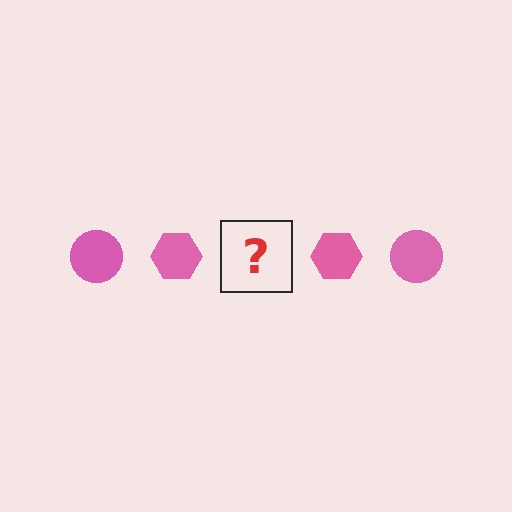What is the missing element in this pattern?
The missing element is a pink circle.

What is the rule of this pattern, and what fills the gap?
The rule is that the pattern cycles through circle, hexagon shapes in pink. The gap should be filled with a pink circle.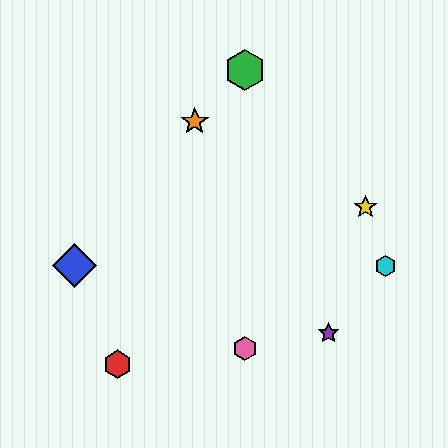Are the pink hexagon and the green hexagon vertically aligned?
Yes, both are at x≈245.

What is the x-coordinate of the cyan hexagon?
The cyan hexagon is at x≈385.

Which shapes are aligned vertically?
The green hexagon, the pink hexagon are aligned vertically.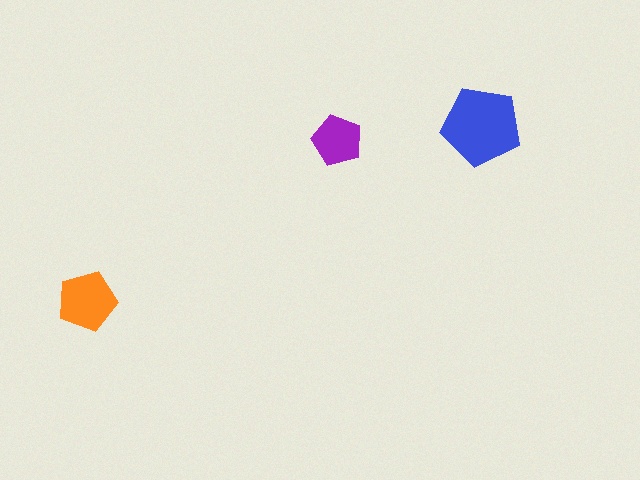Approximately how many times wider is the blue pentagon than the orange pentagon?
About 1.5 times wider.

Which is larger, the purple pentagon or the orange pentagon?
The orange one.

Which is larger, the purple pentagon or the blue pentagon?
The blue one.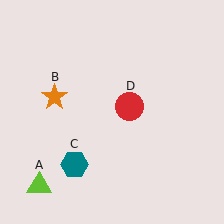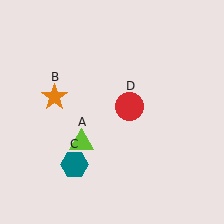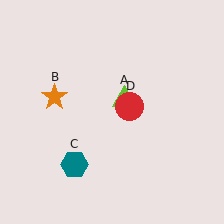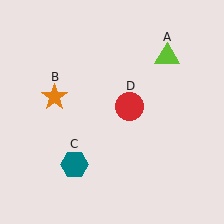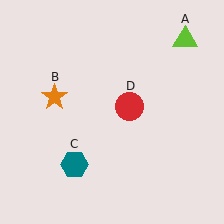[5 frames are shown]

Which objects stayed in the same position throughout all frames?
Orange star (object B) and teal hexagon (object C) and red circle (object D) remained stationary.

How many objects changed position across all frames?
1 object changed position: lime triangle (object A).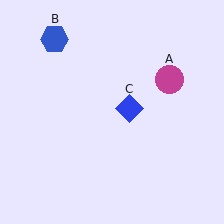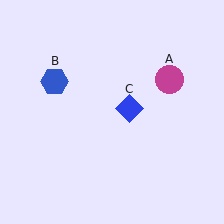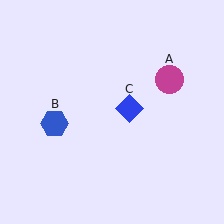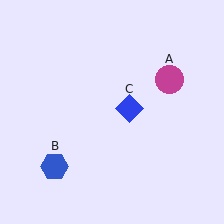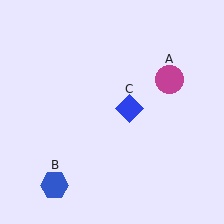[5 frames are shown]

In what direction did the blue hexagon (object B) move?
The blue hexagon (object B) moved down.